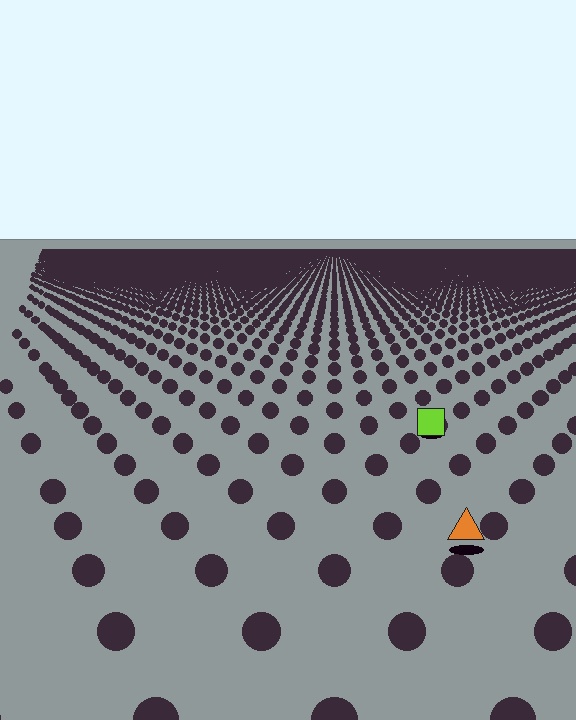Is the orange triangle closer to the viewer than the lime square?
Yes. The orange triangle is closer — you can tell from the texture gradient: the ground texture is coarser near it.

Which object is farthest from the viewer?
The lime square is farthest from the viewer. It appears smaller and the ground texture around it is denser.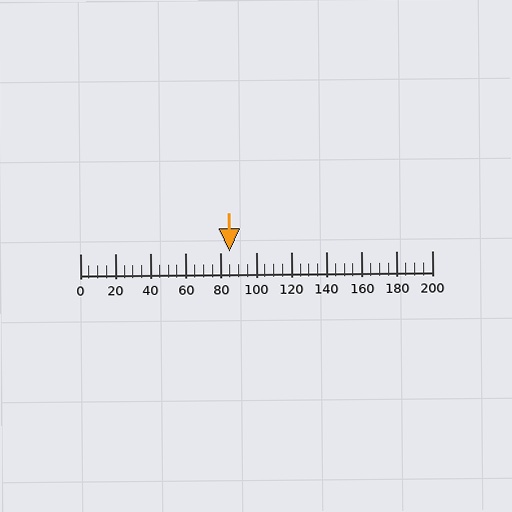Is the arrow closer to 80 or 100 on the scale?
The arrow is closer to 80.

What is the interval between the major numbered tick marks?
The major tick marks are spaced 20 units apart.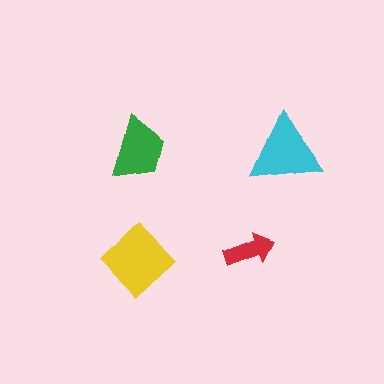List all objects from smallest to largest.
The red arrow, the green trapezoid, the cyan triangle, the yellow diamond.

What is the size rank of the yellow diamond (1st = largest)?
1st.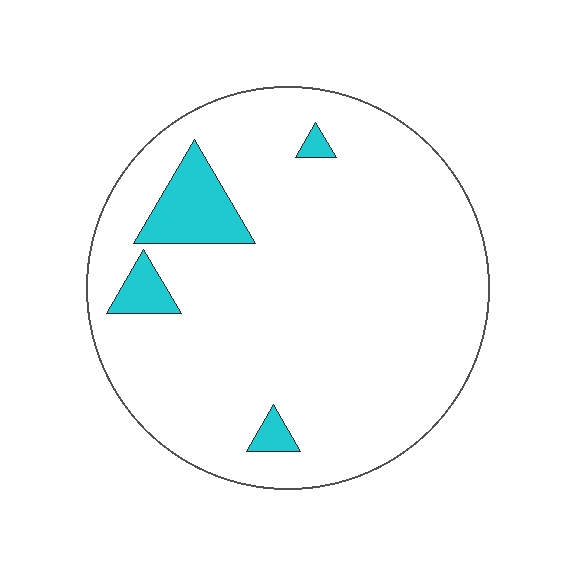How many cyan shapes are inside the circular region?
4.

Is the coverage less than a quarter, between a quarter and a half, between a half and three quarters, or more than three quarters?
Less than a quarter.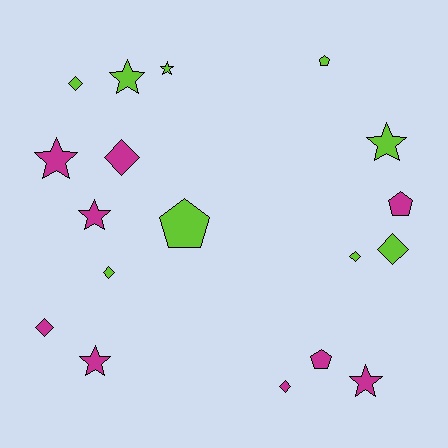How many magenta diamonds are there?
There are 3 magenta diamonds.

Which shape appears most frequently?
Star, with 7 objects.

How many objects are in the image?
There are 18 objects.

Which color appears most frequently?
Magenta, with 9 objects.